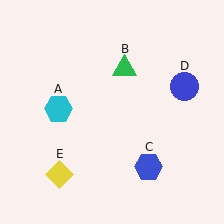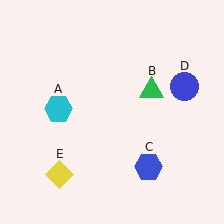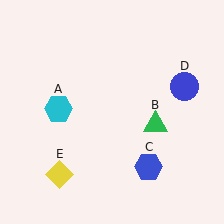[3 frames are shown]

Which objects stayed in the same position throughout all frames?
Cyan hexagon (object A) and blue hexagon (object C) and blue circle (object D) and yellow diamond (object E) remained stationary.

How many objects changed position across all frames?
1 object changed position: green triangle (object B).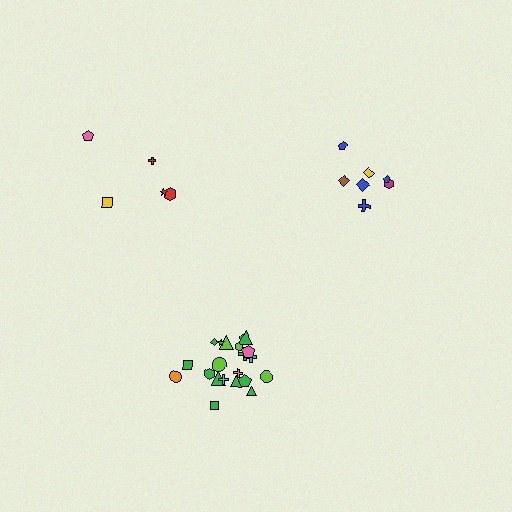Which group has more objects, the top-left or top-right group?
The top-right group.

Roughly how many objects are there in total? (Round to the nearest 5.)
Roughly 35 objects in total.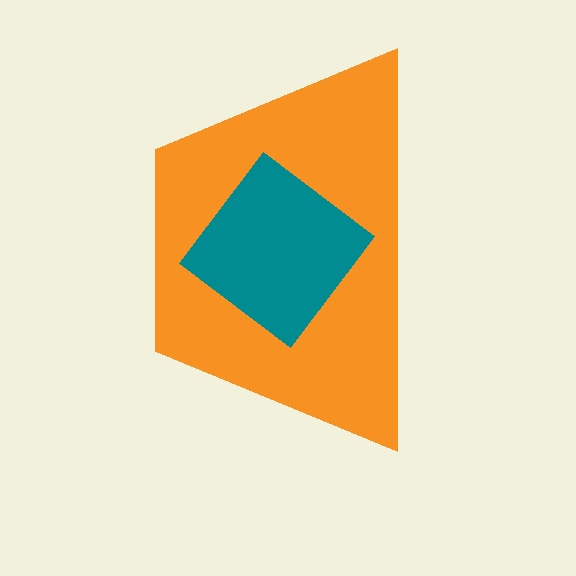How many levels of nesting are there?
2.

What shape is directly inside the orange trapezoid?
The teal diamond.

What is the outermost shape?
The orange trapezoid.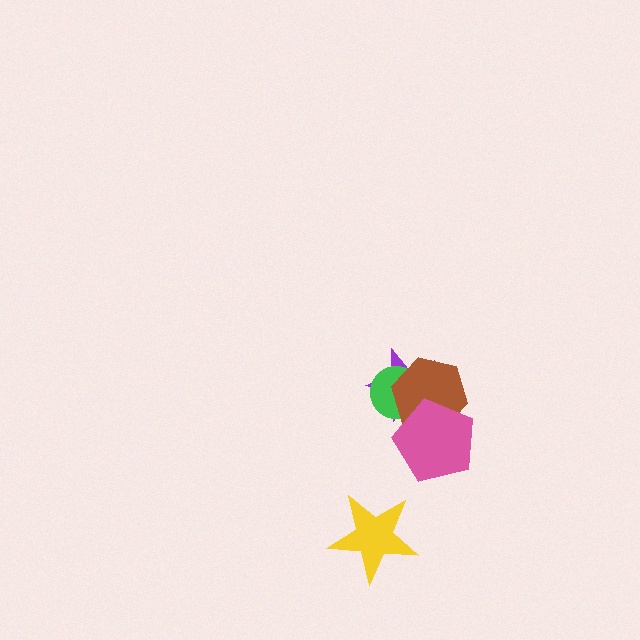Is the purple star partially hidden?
Yes, it is partially covered by another shape.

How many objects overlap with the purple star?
3 objects overlap with the purple star.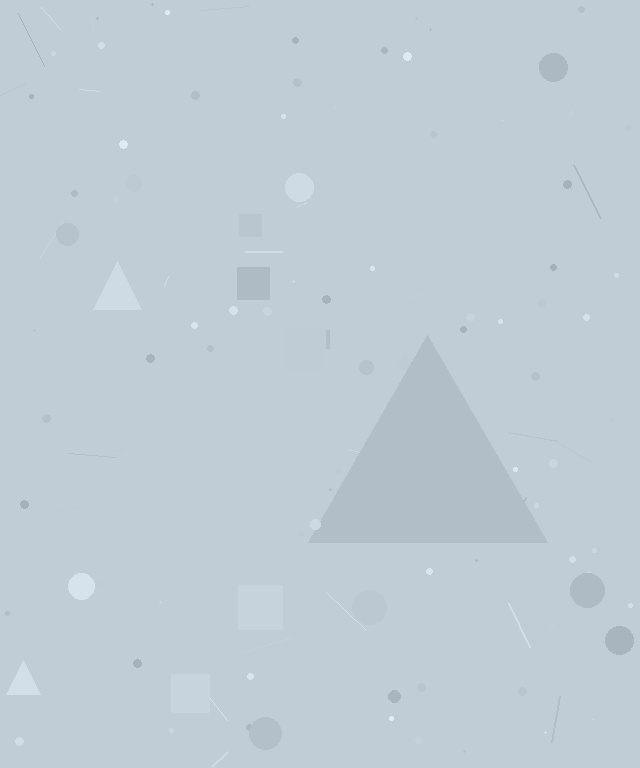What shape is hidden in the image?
A triangle is hidden in the image.